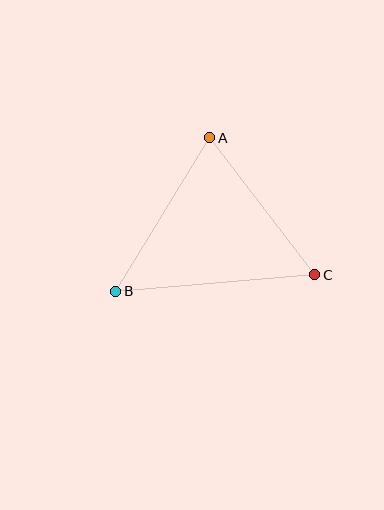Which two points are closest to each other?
Points A and C are closest to each other.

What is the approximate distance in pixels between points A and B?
The distance between A and B is approximately 180 pixels.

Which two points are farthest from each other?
Points B and C are farthest from each other.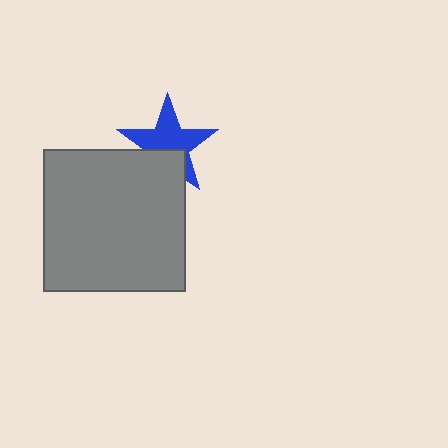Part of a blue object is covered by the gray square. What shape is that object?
It is a star.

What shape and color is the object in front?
The object in front is a gray square.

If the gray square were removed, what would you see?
You would see the complete blue star.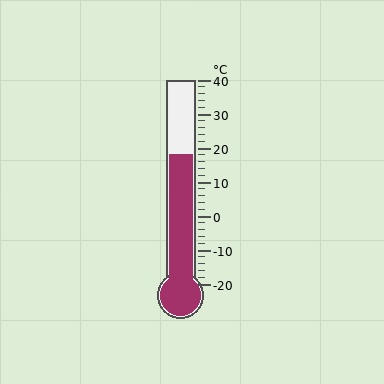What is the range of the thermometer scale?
The thermometer scale ranges from -20°C to 40°C.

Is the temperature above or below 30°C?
The temperature is below 30°C.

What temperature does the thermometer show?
The thermometer shows approximately 18°C.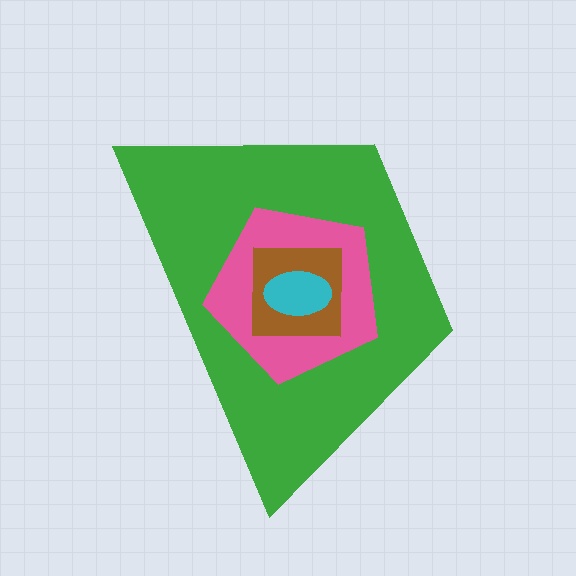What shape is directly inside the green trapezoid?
The pink pentagon.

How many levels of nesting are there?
4.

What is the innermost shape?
The cyan ellipse.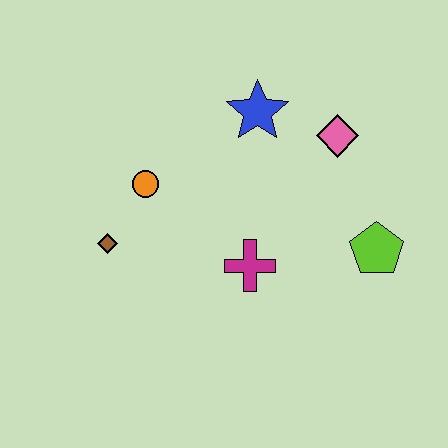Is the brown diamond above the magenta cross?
Yes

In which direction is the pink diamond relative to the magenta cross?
The pink diamond is above the magenta cross.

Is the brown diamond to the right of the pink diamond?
No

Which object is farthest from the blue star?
The brown diamond is farthest from the blue star.